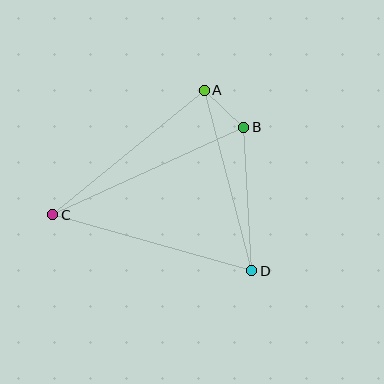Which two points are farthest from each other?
Points B and C are farthest from each other.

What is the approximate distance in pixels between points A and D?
The distance between A and D is approximately 186 pixels.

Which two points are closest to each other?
Points A and B are closest to each other.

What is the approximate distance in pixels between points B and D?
The distance between B and D is approximately 144 pixels.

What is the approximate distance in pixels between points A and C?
The distance between A and C is approximately 196 pixels.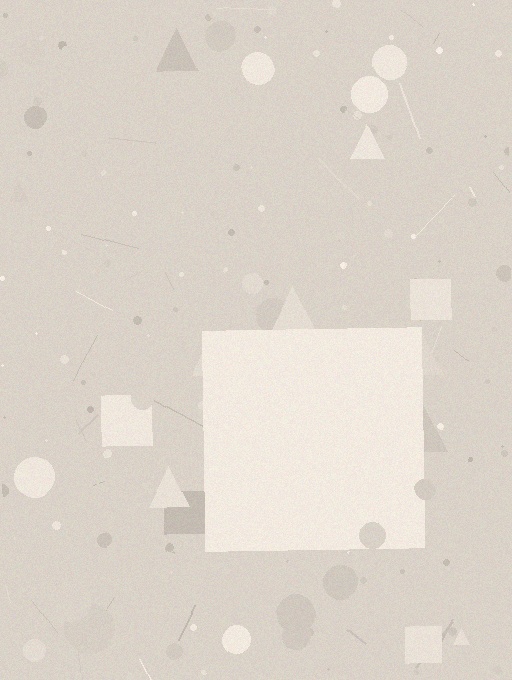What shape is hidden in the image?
A square is hidden in the image.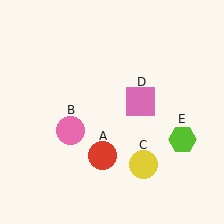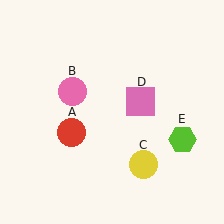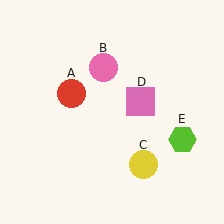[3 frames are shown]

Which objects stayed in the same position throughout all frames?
Yellow circle (object C) and pink square (object D) and lime hexagon (object E) remained stationary.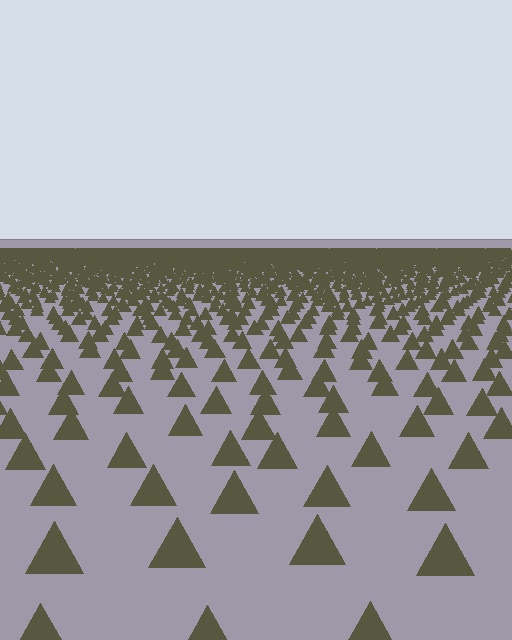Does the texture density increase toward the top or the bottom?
Density increases toward the top.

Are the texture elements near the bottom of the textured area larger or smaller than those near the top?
Larger. Near the bottom, elements are closer to the viewer and appear at a bigger on-screen size.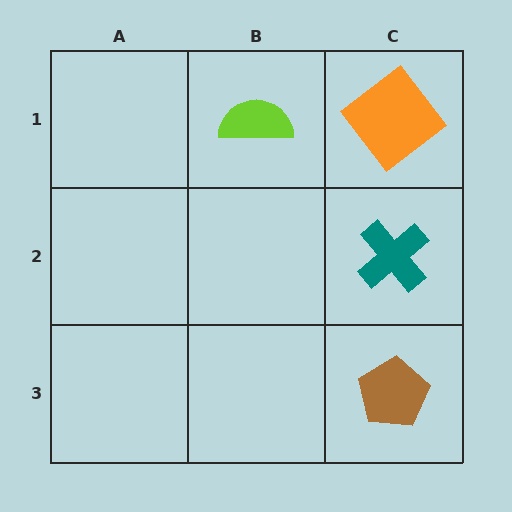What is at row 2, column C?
A teal cross.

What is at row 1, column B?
A lime semicircle.